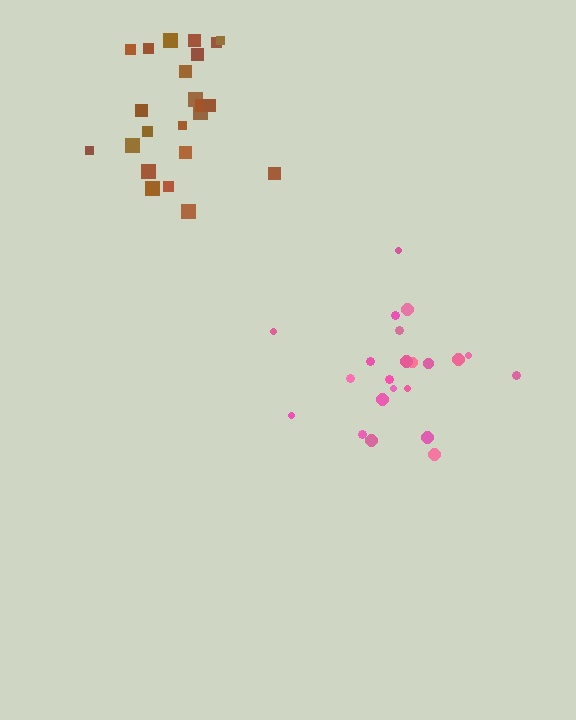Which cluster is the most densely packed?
Brown.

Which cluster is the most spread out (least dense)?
Pink.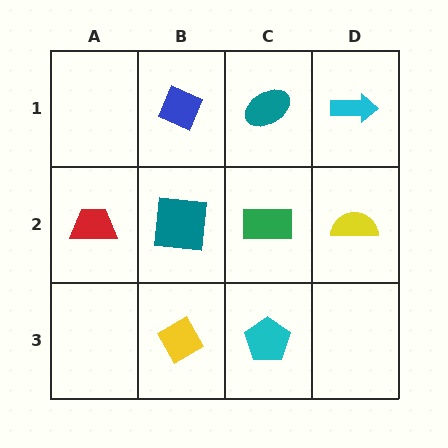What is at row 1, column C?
A teal ellipse.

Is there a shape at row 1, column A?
No, that cell is empty.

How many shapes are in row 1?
3 shapes.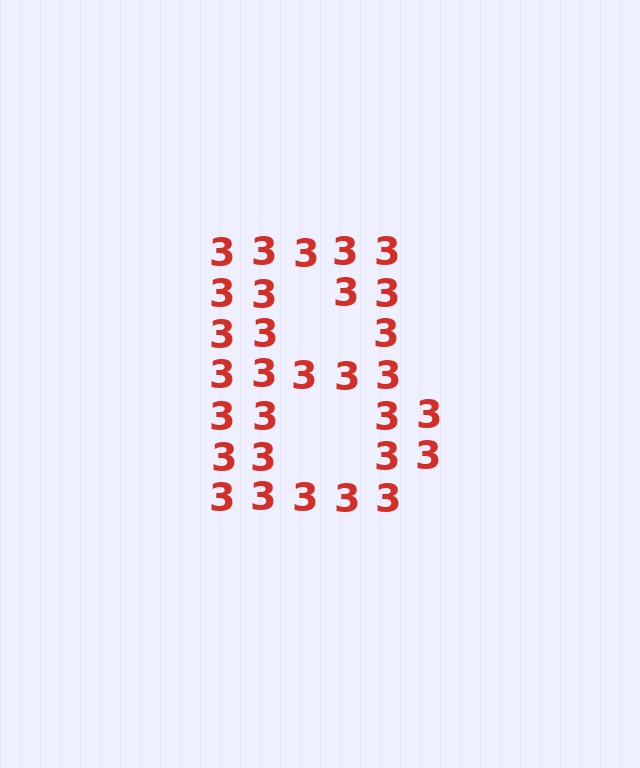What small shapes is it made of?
It is made of small digit 3's.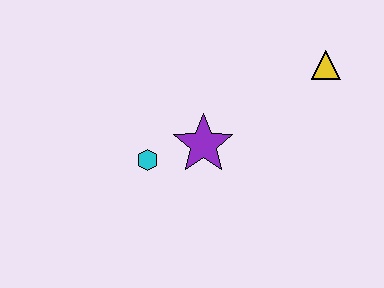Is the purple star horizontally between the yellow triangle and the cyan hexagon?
Yes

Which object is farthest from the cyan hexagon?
The yellow triangle is farthest from the cyan hexagon.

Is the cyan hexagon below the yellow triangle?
Yes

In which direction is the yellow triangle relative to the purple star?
The yellow triangle is to the right of the purple star.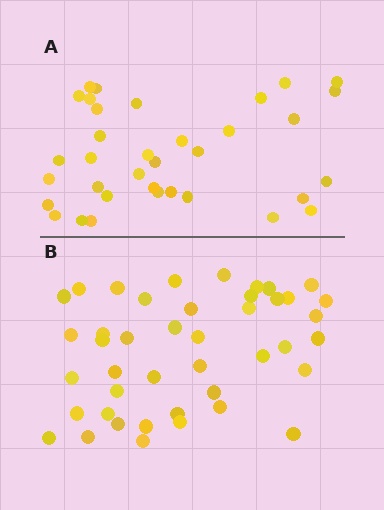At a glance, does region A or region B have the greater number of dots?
Region B (the bottom region) has more dots.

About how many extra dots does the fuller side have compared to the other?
Region B has roughly 8 or so more dots than region A.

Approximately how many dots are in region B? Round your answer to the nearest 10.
About 40 dots. (The exact count is 43, which rounds to 40.)